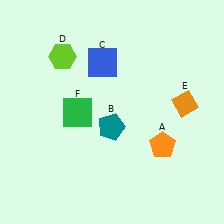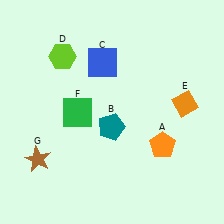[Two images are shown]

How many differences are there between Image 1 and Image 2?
There is 1 difference between the two images.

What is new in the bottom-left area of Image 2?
A brown star (G) was added in the bottom-left area of Image 2.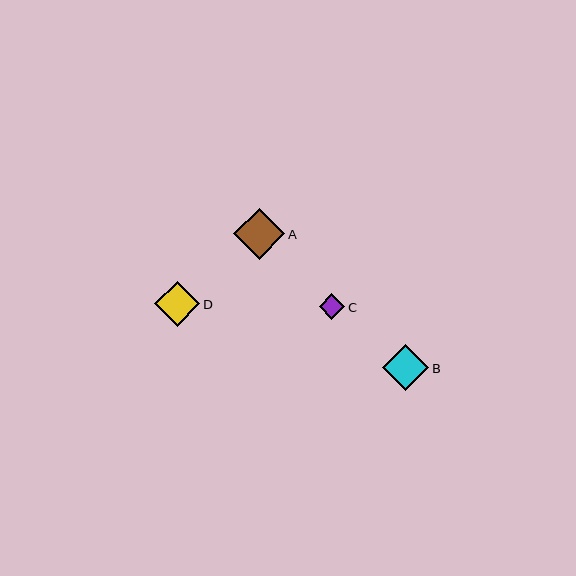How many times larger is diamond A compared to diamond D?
Diamond A is approximately 1.1 times the size of diamond D.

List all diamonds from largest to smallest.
From largest to smallest: A, B, D, C.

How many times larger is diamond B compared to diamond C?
Diamond B is approximately 1.8 times the size of diamond C.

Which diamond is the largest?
Diamond A is the largest with a size of approximately 51 pixels.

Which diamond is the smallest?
Diamond C is the smallest with a size of approximately 25 pixels.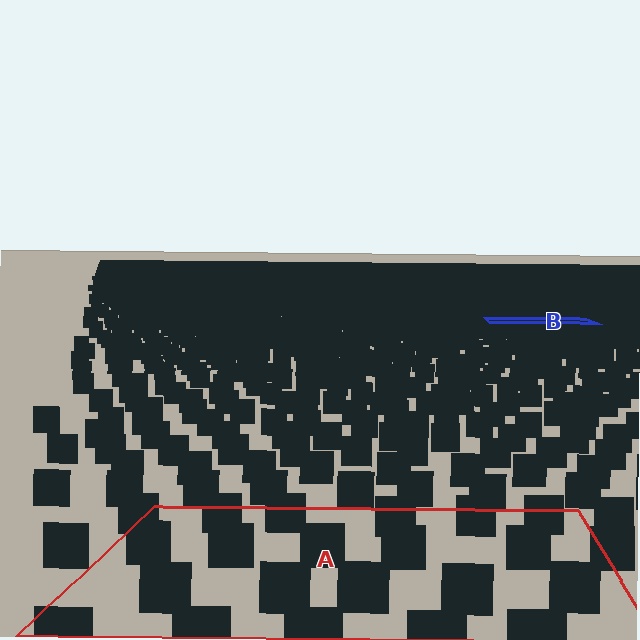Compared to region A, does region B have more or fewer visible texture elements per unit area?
Region B has more texture elements per unit area — they are packed more densely because it is farther away.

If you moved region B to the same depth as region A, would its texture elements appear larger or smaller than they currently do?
They would appear larger. At a closer depth, the same texture elements are projected at a bigger on-screen size.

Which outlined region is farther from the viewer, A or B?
Region B is farther from the viewer — the texture elements inside it appear smaller and more densely packed.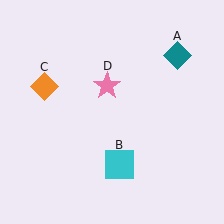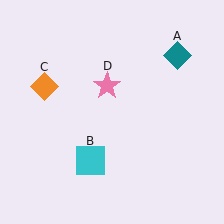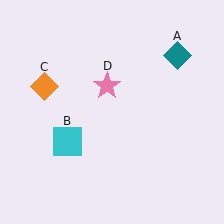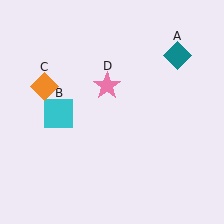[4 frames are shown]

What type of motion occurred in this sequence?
The cyan square (object B) rotated clockwise around the center of the scene.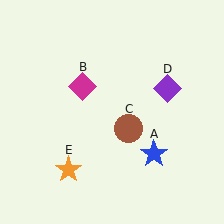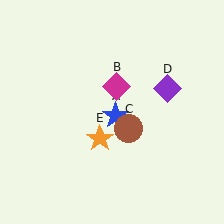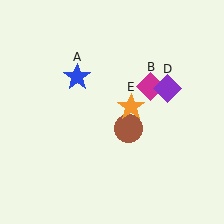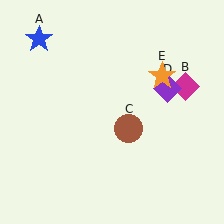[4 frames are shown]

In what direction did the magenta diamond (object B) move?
The magenta diamond (object B) moved right.